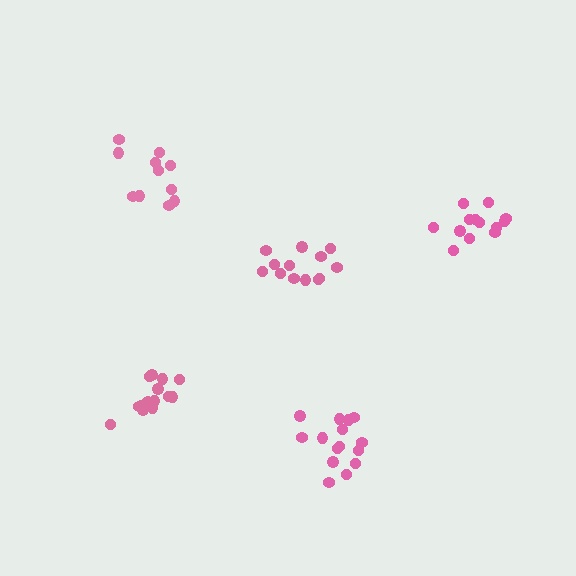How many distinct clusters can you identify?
There are 5 distinct clusters.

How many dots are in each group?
Group 1: 15 dots, Group 2: 13 dots, Group 3: 15 dots, Group 4: 13 dots, Group 5: 11 dots (67 total).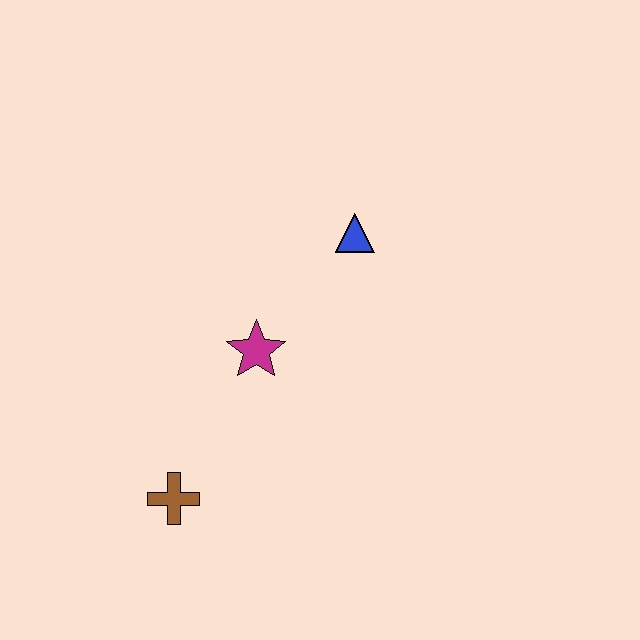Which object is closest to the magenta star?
The blue triangle is closest to the magenta star.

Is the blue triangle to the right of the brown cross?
Yes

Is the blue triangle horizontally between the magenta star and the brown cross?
No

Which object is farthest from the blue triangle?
The brown cross is farthest from the blue triangle.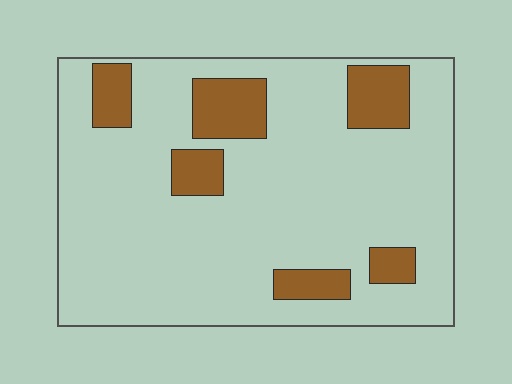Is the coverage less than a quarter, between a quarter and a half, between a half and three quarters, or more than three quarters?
Less than a quarter.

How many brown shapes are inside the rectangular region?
6.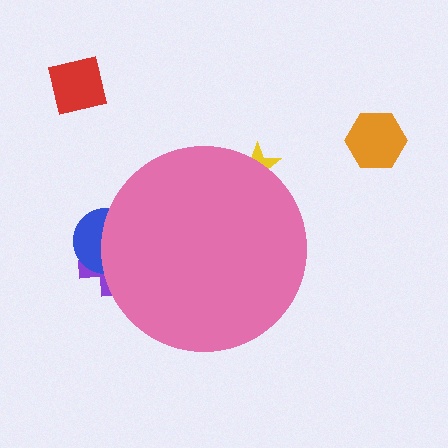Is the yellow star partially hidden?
Yes, the yellow star is partially hidden behind the pink circle.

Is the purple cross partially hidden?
Yes, the purple cross is partially hidden behind the pink circle.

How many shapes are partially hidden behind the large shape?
3 shapes are partially hidden.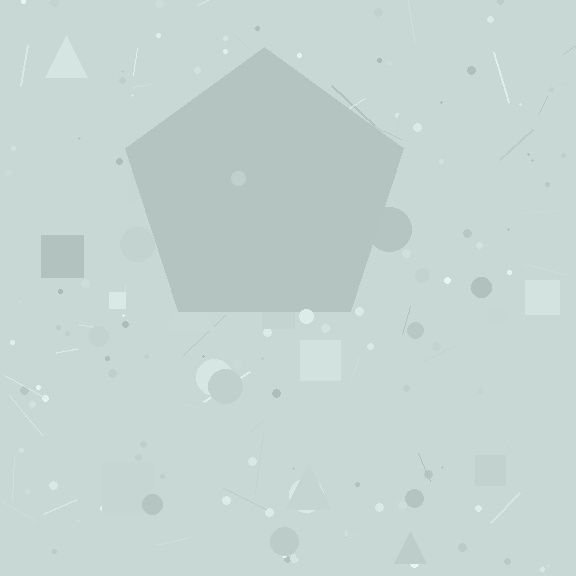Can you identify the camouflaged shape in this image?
The camouflaged shape is a pentagon.